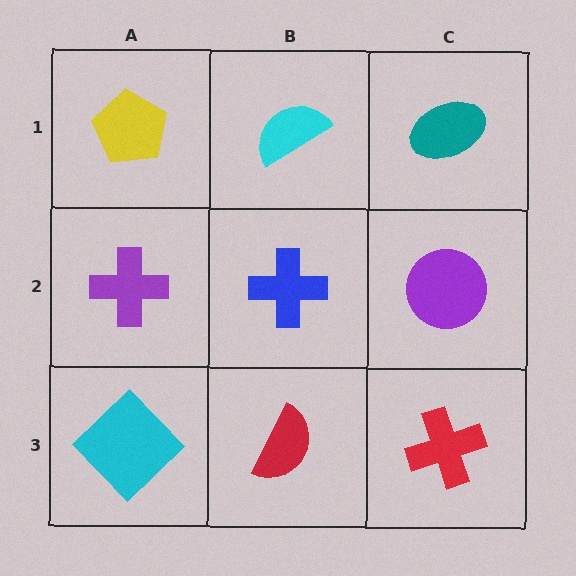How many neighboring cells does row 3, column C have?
2.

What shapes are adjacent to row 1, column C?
A purple circle (row 2, column C), a cyan semicircle (row 1, column B).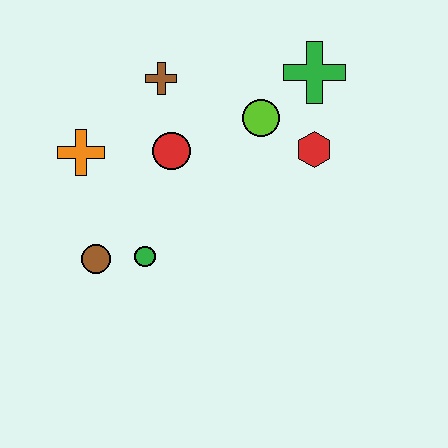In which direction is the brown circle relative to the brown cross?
The brown circle is below the brown cross.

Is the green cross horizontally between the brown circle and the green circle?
No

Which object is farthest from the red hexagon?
The brown circle is farthest from the red hexagon.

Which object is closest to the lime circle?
The red hexagon is closest to the lime circle.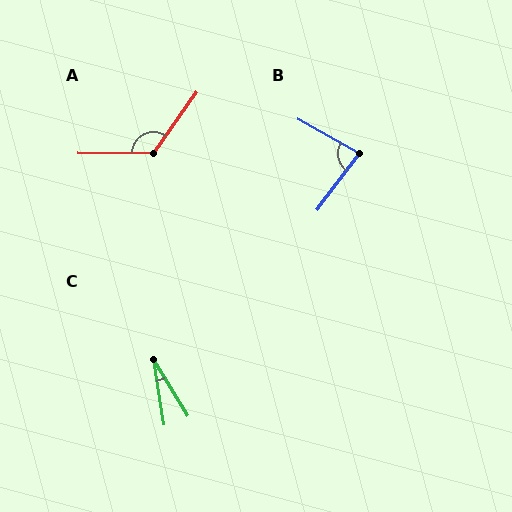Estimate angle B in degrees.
Approximately 83 degrees.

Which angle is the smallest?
C, at approximately 22 degrees.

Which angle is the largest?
A, at approximately 125 degrees.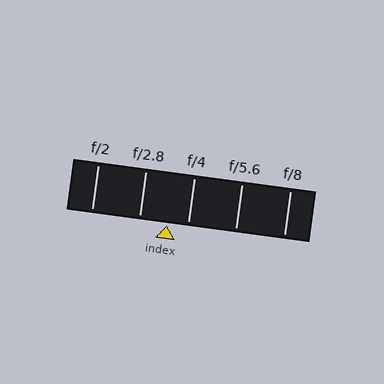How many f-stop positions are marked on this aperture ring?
There are 5 f-stop positions marked.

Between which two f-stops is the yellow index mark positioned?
The index mark is between f/2.8 and f/4.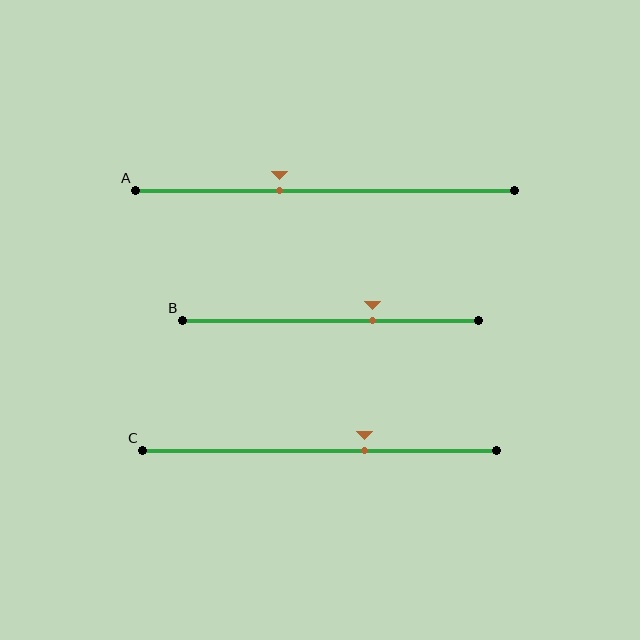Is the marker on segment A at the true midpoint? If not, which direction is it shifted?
No, the marker on segment A is shifted to the left by about 12% of the segment length.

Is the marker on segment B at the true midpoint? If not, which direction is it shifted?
No, the marker on segment B is shifted to the right by about 14% of the segment length.